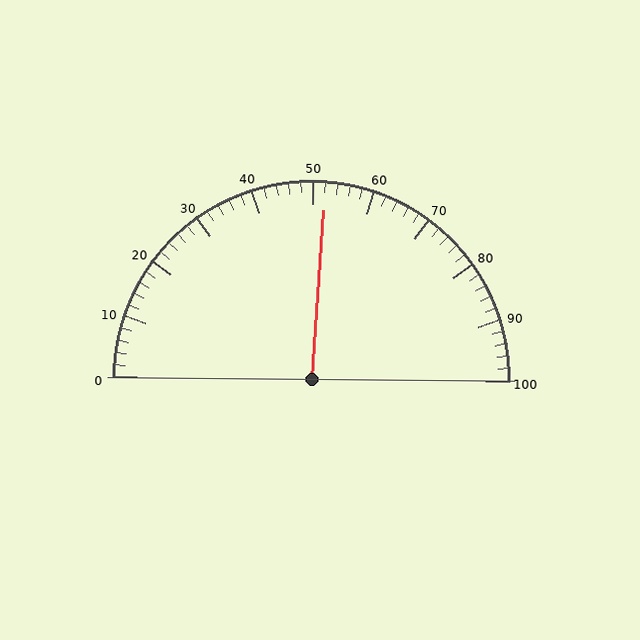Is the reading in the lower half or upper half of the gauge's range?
The reading is in the upper half of the range (0 to 100).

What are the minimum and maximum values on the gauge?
The gauge ranges from 0 to 100.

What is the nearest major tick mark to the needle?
The nearest major tick mark is 50.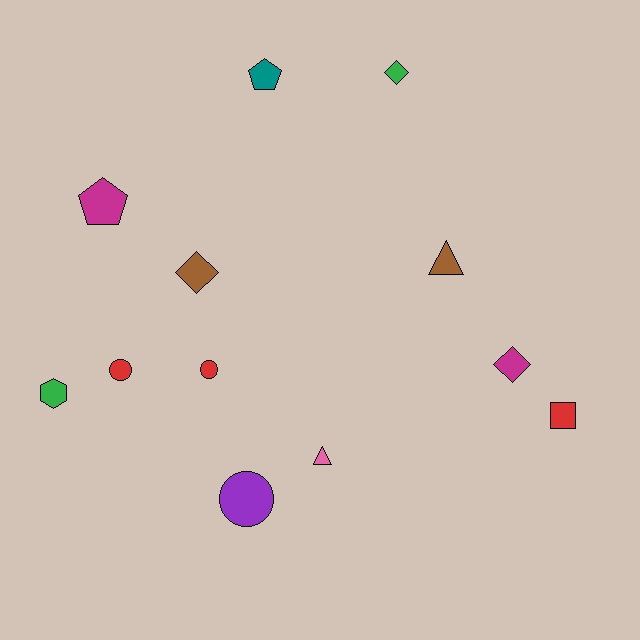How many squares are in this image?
There is 1 square.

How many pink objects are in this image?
There is 1 pink object.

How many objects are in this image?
There are 12 objects.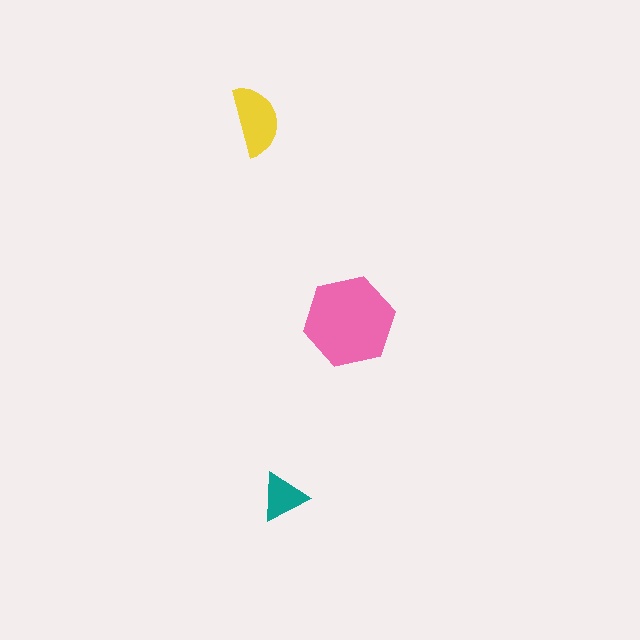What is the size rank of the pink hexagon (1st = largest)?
1st.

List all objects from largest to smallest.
The pink hexagon, the yellow semicircle, the teal triangle.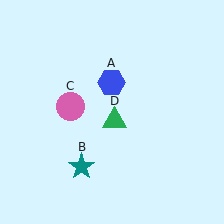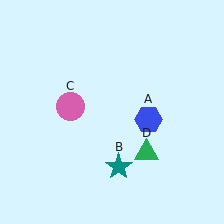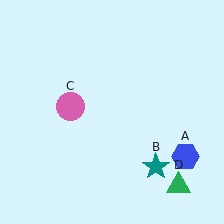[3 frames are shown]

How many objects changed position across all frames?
3 objects changed position: blue hexagon (object A), teal star (object B), green triangle (object D).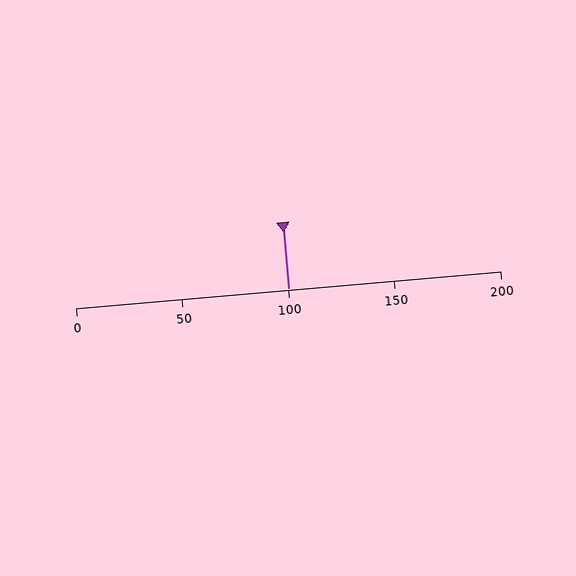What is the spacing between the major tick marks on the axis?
The major ticks are spaced 50 apart.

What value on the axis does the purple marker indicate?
The marker indicates approximately 100.